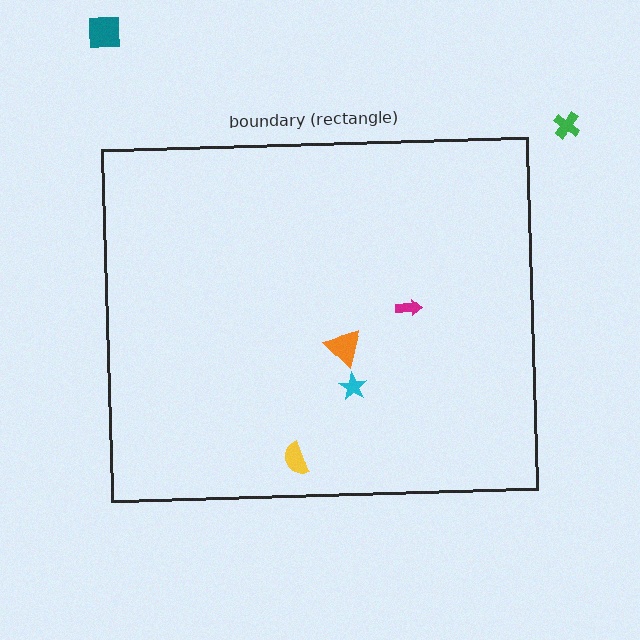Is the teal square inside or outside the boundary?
Outside.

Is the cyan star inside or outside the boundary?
Inside.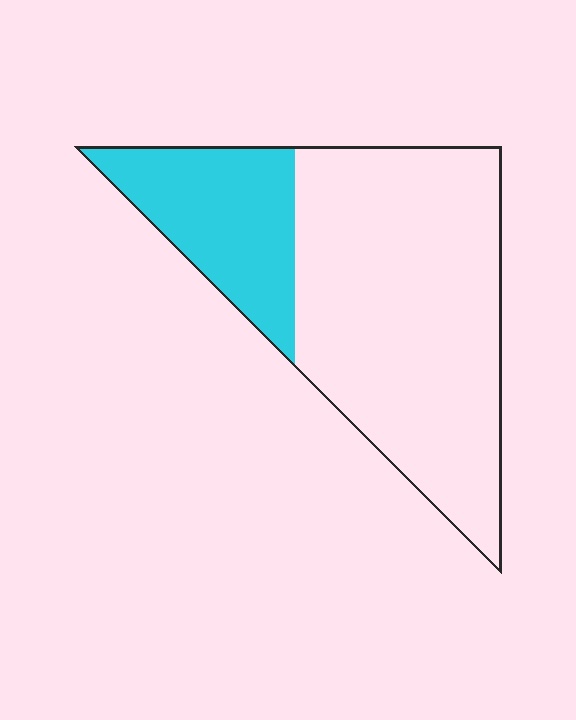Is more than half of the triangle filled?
No.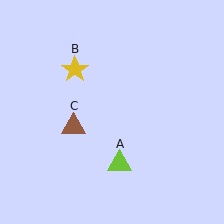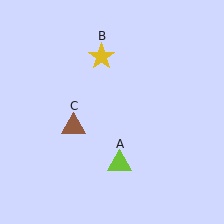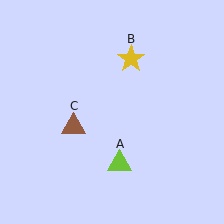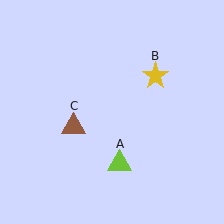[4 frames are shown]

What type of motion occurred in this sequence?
The yellow star (object B) rotated clockwise around the center of the scene.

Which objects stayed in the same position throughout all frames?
Lime triangle (object A) and brown triangle (object C) remained stationary.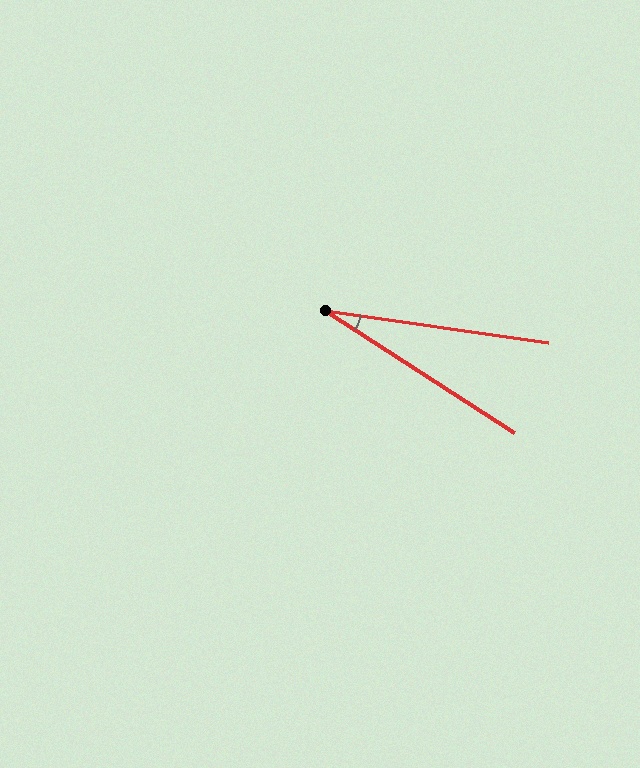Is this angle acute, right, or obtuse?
It is acute.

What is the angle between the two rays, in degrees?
Approximately 25 degrees.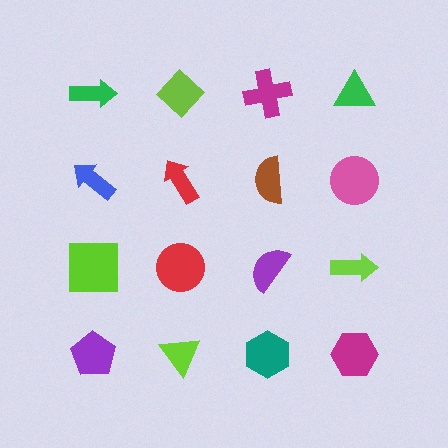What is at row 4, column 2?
A lime triangle.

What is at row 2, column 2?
A red arrow.